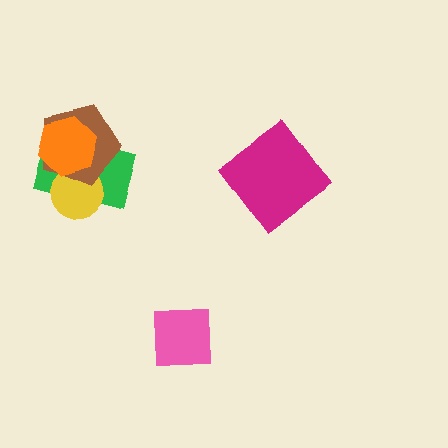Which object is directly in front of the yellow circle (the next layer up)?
The brown pentagon is directly in front of the yellow circle.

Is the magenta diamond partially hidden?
No, no other shape covers it.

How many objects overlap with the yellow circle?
3 objects overlap with the yellow circle.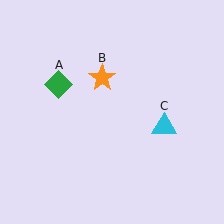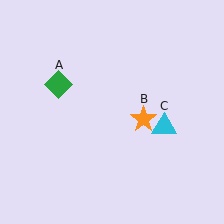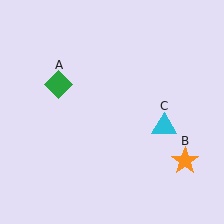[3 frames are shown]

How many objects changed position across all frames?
1 object changed position: orange star (object B).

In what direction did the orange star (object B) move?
The orange star (object B) moved down and to the right.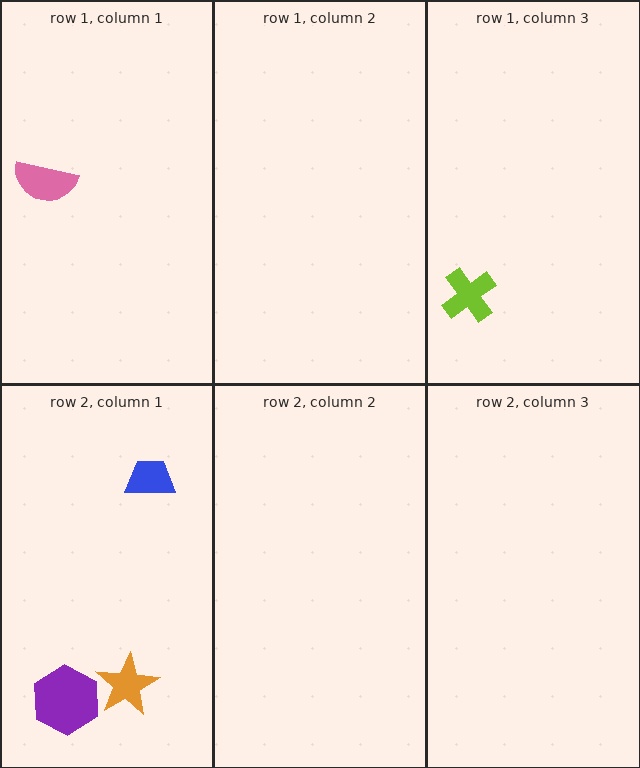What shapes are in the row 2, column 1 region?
The blue trapezoid, the orange star, the purple hexagon.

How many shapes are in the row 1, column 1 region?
1.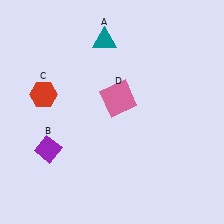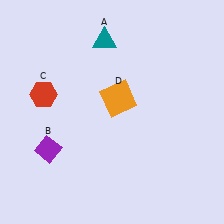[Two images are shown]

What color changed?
The square (D) changed from pink in Image 1 to orange in Image 2.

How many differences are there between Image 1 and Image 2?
There is 1 difference between the two images.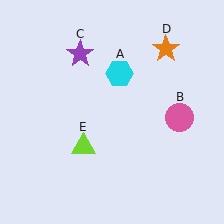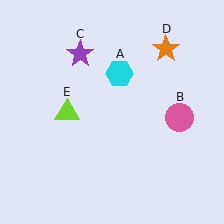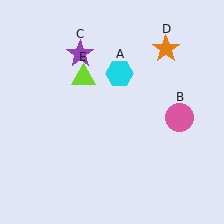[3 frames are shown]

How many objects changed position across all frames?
1 object changed position: lime triangle (object E).